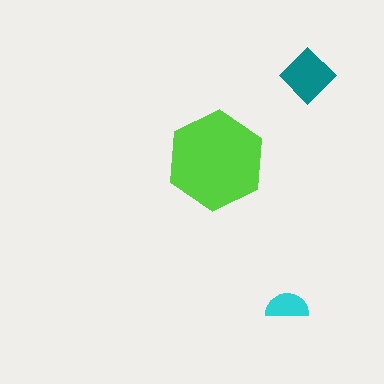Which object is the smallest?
The cyan semicircle.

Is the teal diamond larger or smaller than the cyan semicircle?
Larger.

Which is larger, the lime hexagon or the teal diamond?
The lime hexagon.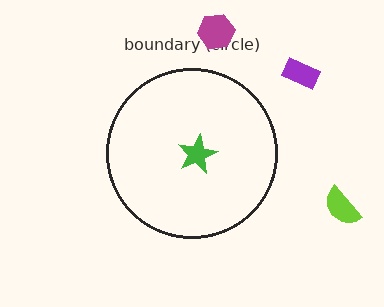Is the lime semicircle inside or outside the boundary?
Outside.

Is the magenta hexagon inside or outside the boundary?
Outside.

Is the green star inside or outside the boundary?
Inside.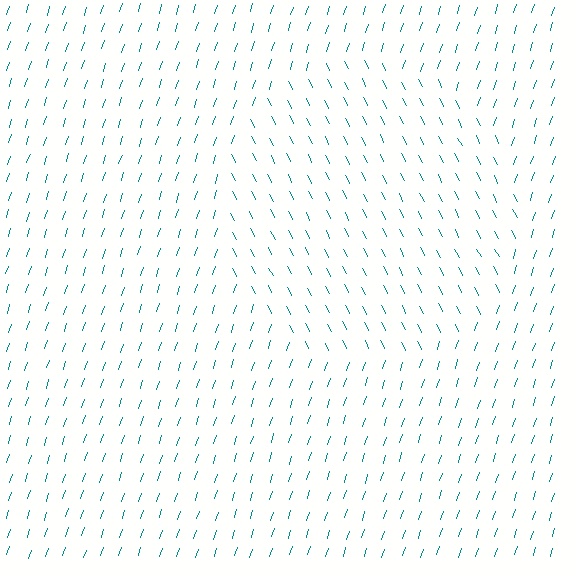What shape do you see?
I see a circle.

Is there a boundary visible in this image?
Yes, there is a texture boundary formed by a change in line orientation.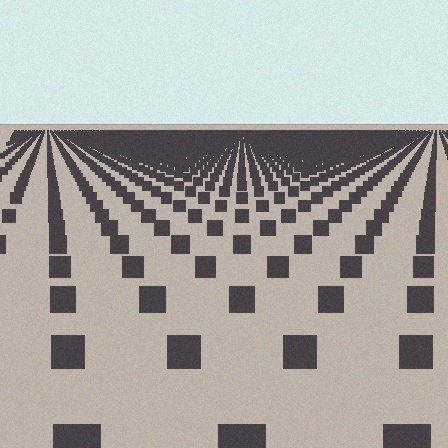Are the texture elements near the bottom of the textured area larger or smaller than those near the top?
Larger. Near the bottom, elements are closer to the viewer and appear at a bigger on-screen size.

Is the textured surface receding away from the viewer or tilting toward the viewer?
The surface is receding away from the viewer. Texture elements get smaller and denser toward the top.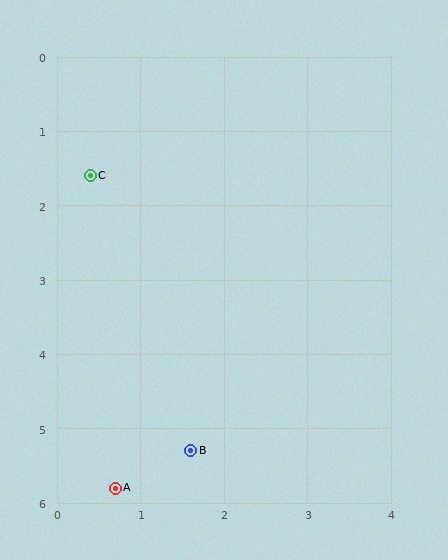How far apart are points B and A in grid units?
Points B and A are about 1.0 grid units apart.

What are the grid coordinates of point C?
Point C is at approximately (0.4, 1.6).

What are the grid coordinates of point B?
Point B is at approximately (1.6, 5.3).